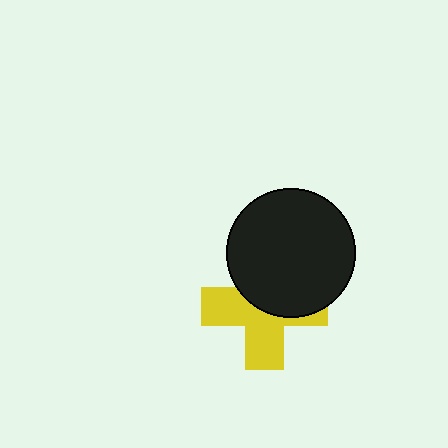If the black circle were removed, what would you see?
You would see the complete yellow cross.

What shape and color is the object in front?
The object in front is a black circle.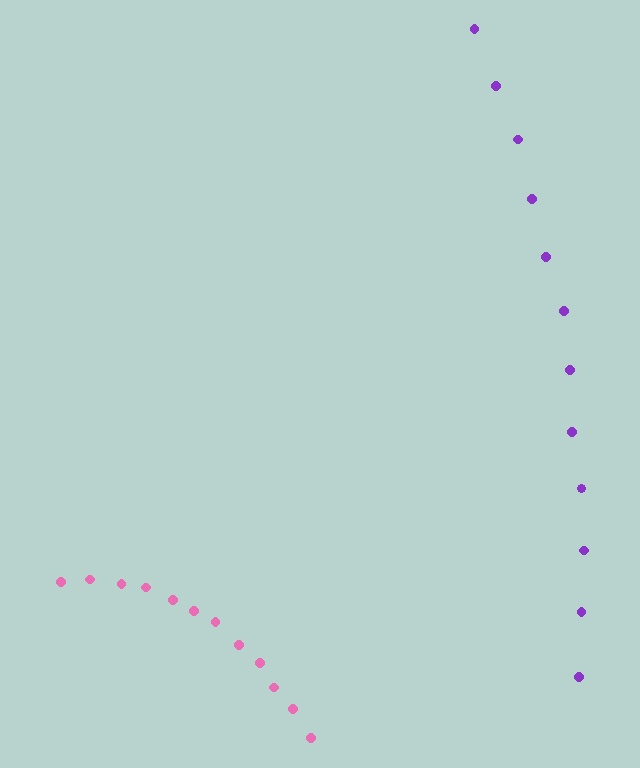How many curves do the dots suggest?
There are 2 distinct paths.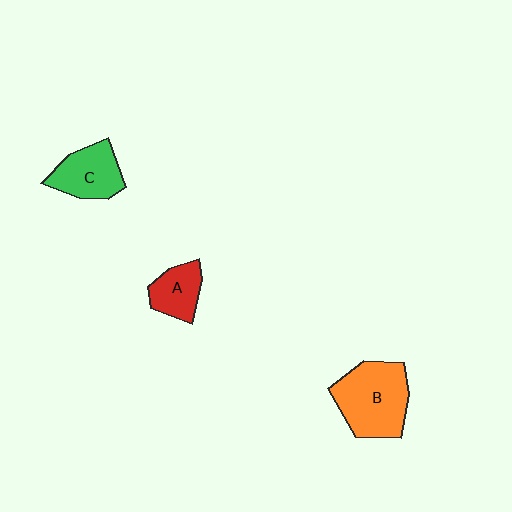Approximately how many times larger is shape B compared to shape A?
Approximately 2.0 times.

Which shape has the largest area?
Shape B (orange).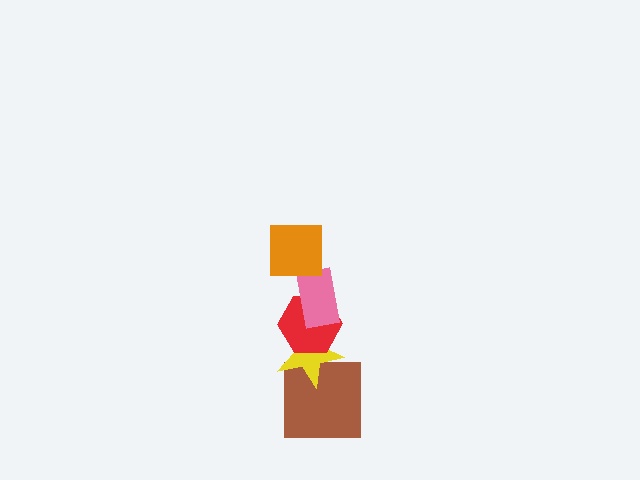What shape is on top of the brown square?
The yellow star is on top of the brown square.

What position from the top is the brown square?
The brown square is 5th from the top.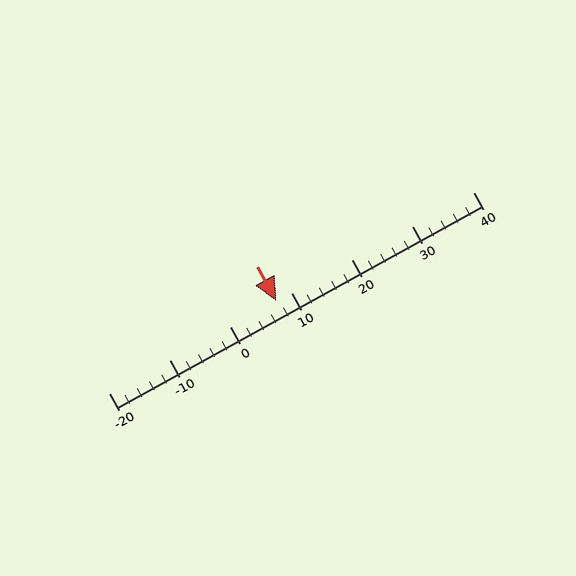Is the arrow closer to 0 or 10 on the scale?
The arrow is closer to 10.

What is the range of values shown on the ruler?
The ruler shows values from -20 to 40.